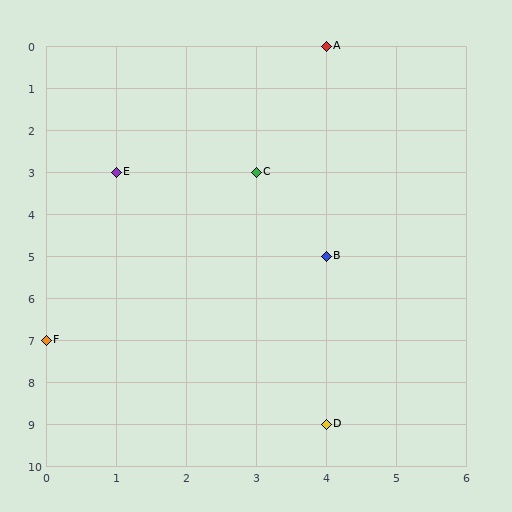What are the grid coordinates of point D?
Point D is at grid coordinates (4, 9).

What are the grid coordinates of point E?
Point E is at grid coordinates (1, 3).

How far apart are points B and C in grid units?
Points B and C are 1 column and 2 rows apart (about 2.2 grid units diagonally).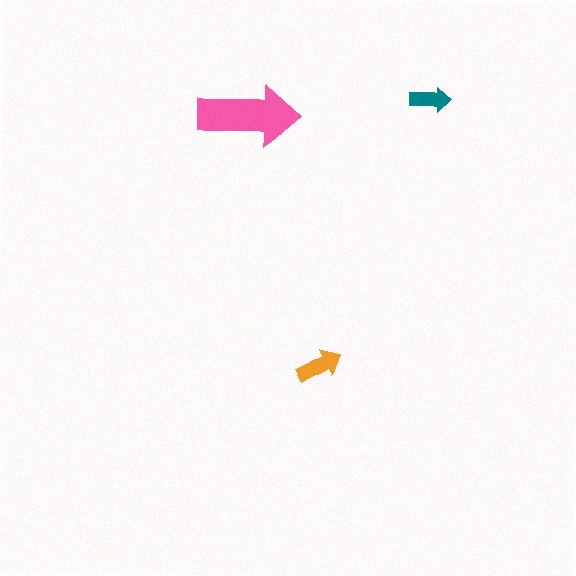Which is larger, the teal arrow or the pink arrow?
The pink one.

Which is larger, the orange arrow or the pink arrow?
The pink one.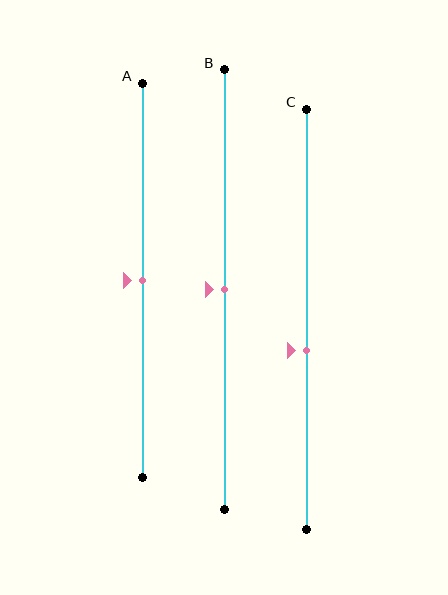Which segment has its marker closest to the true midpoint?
Segment A has its marker closest to the true midpoint.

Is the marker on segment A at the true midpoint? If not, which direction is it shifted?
Yes, the marker on segment A is at the true midpoint.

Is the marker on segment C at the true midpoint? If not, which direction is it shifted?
No, the marker on segment C is shifted downward by about 7% of the segment length.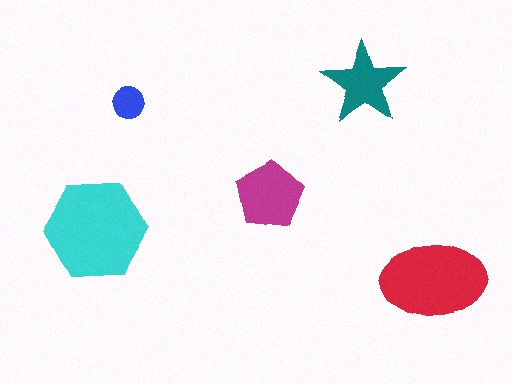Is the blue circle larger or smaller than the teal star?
Smaller.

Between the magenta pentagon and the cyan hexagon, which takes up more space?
The cyan hexagon.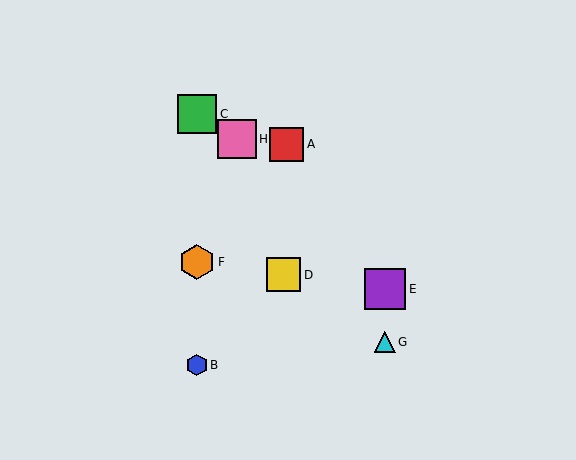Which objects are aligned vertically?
Objects B, C, F are aligned vertically.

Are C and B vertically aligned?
Yes, both are at x≈197.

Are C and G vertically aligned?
No, C is at x≈197 and G is at x≈385.